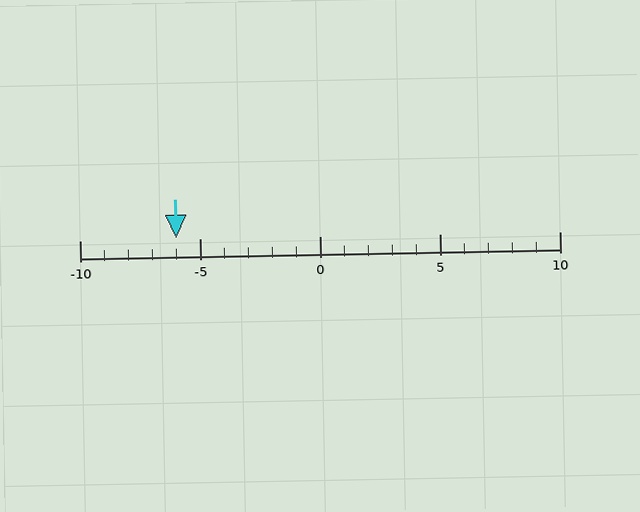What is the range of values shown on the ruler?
The ruler shows values from -10 to 10.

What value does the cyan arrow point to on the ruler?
The cyan arrow points to approximately -6.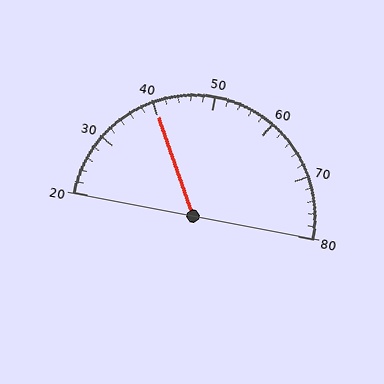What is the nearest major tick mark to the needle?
The nearest major tick mark is 40.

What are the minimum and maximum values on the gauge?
The gauge ranges from 20 to 80.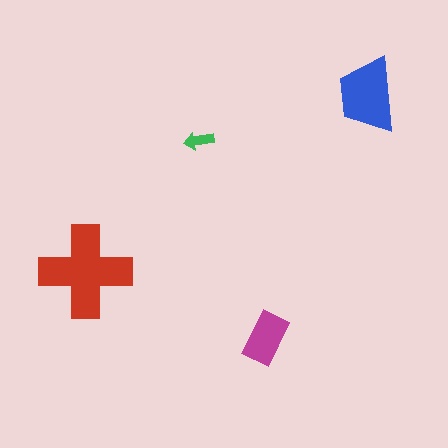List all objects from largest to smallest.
The red cross, the blue trapezoid, the magenta rectangle, the green arrow.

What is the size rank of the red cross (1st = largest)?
1st.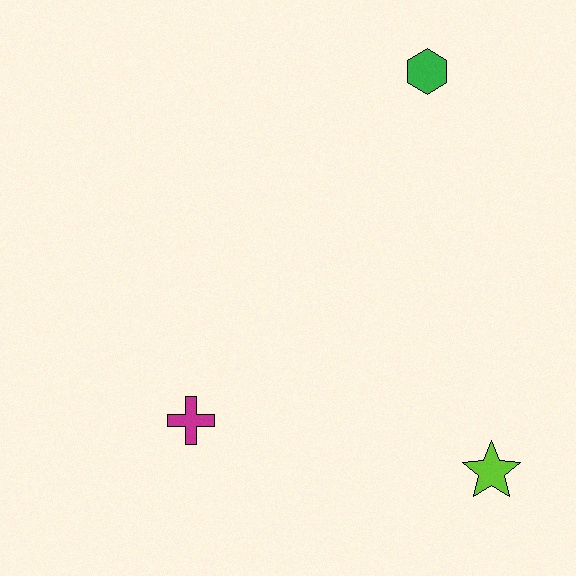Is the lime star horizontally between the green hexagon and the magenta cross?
No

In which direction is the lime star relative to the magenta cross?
The lime star is to the right of the magenta cross.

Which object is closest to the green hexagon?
The lime star is closest to the green hexagon.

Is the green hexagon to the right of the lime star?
No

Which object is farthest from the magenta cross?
The green hexagon is farthest from the magenta cross.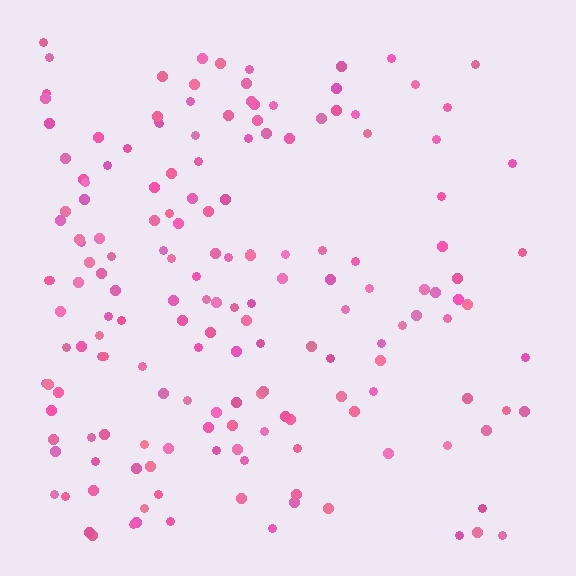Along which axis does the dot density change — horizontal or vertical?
Horizontal.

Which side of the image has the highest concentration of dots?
The left.